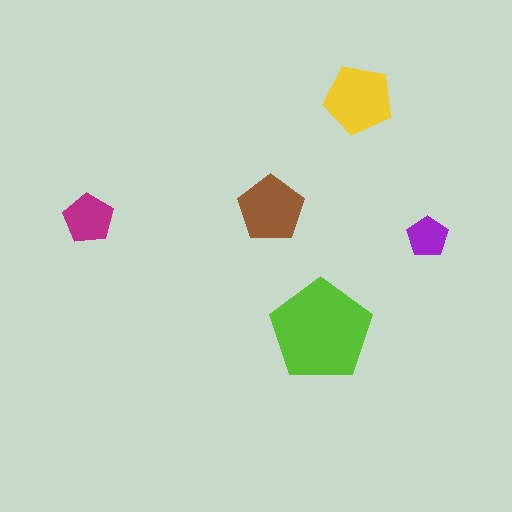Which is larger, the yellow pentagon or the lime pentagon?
The lime one.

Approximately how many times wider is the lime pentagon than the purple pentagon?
About 2.5 times wider.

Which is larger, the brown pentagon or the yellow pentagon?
The yellow one.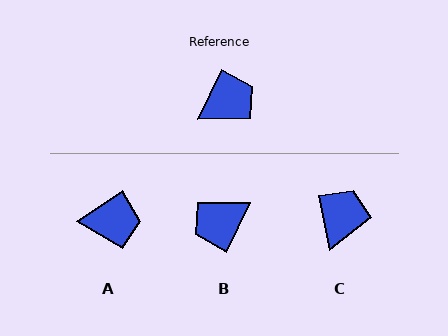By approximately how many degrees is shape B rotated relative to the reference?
Approximately 180 degrees counter-clockwise.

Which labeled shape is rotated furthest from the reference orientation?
B, about 180 degrees away.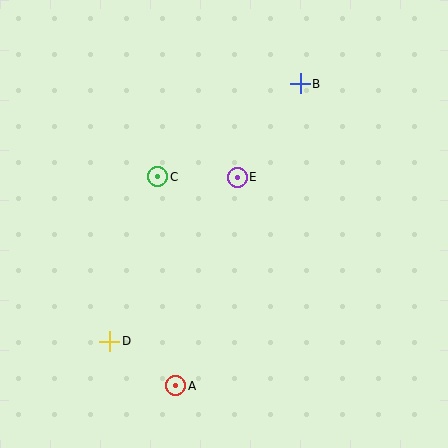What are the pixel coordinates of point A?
Point A is at (176, 386).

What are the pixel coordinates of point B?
Point B is at (300, 84).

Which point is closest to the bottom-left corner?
Point D is closest to the bottom-left corner.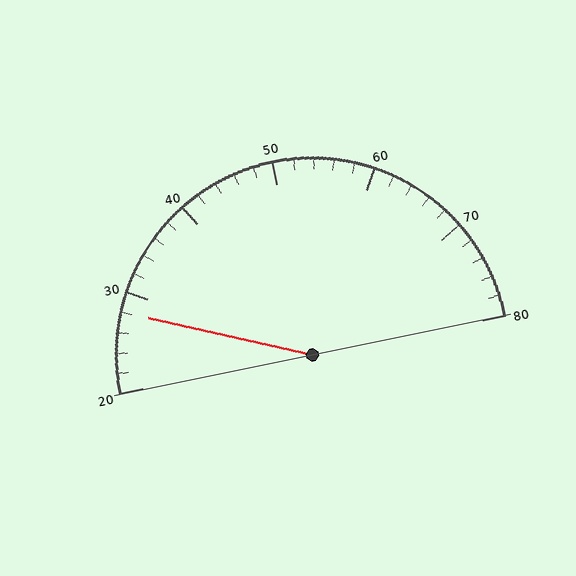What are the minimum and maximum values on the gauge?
The gauge ranges from 20 to 80.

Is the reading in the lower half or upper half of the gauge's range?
The reading is in the lower half of the range (20 to 80).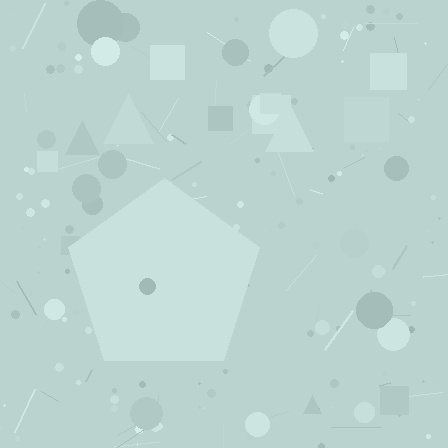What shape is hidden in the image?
A pentagon is hidden in the image.